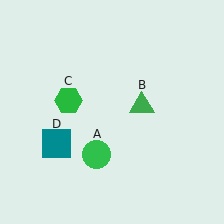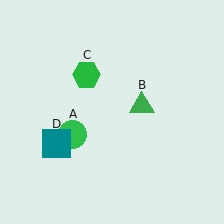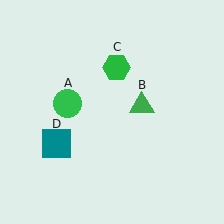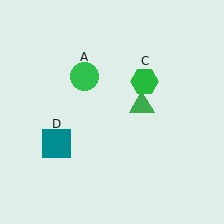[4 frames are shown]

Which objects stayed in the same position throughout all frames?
Green triangle (object B) and teal square (object D) remained stationary.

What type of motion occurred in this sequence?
The green circle (object A), green hexagon (object C) rotated clockwise around the center of the scene.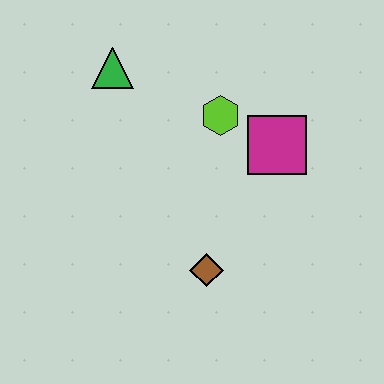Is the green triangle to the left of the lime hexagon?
Yes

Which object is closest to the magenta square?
The lime hexagon is closest to the magenta square.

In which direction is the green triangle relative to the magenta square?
The green triangle is to the left of the magenta square.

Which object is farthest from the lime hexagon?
The brown diamond is farthest from the lime hexagon.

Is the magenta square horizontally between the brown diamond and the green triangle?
No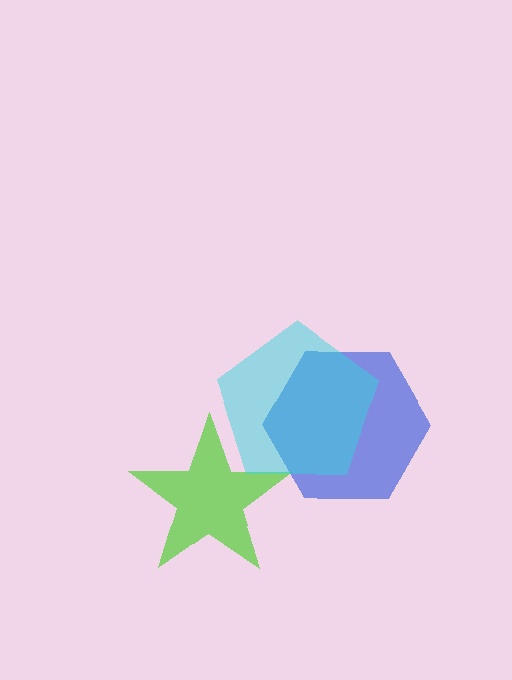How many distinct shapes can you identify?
There are 3 distinct shapes: a lime star, a blue hexagon, a cyan pentagon.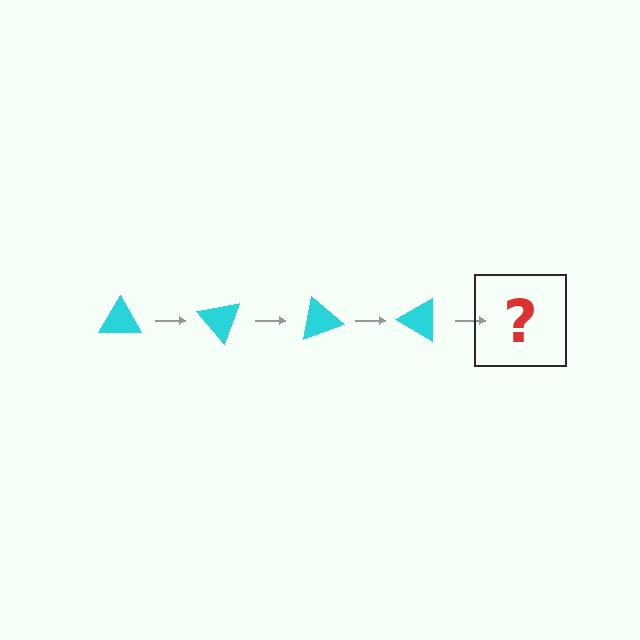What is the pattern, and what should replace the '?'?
The pattern is that the triangle rotates 50 degrees each step. The '?' should be a cyan triangle rotated 200 degrees.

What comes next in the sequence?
The next element should be a cyan triangle rotated 200 degrees.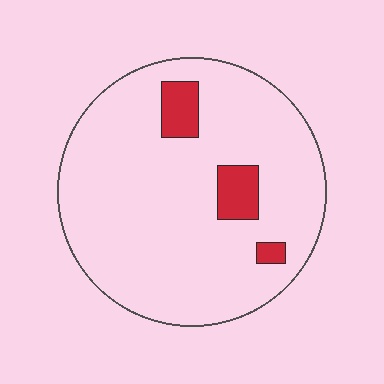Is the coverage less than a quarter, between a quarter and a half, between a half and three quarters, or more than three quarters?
Less than a quarter.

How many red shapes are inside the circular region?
3.